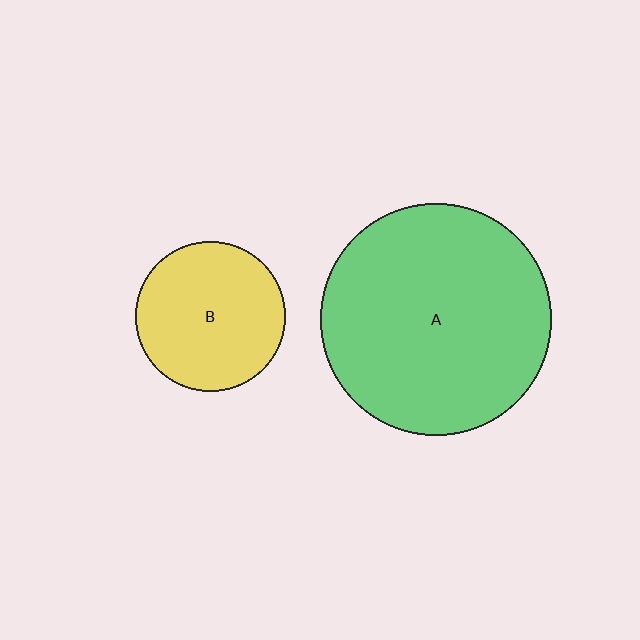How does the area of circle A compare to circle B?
Approximately 2.4 times.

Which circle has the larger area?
Circle A (green).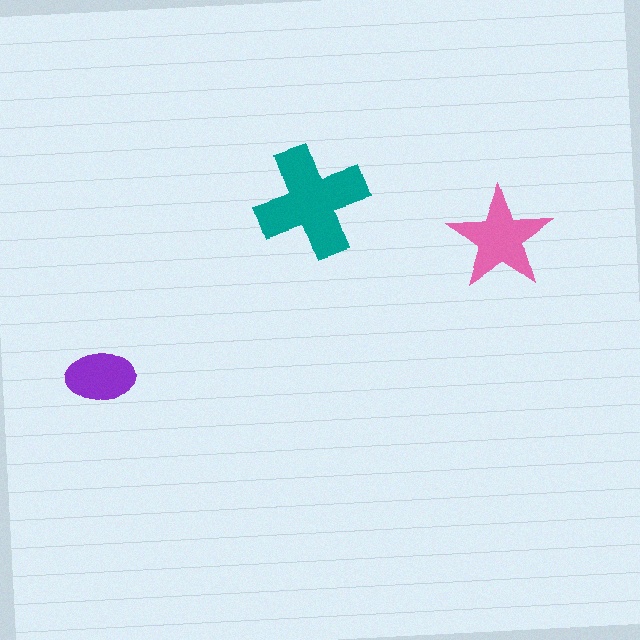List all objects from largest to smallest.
The teal cross, the pink star, the purple ellipse.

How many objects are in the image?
There are 3 objects in the image.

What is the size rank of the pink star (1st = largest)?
2nd.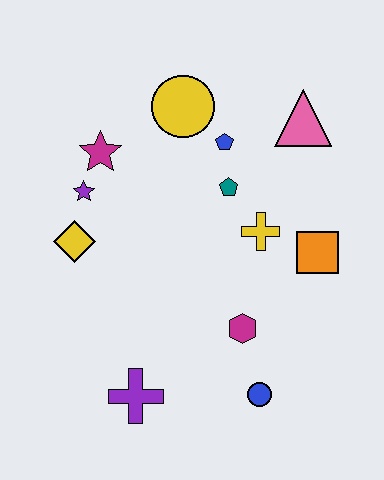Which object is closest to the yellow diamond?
The purple star is closest to the yellow diamond.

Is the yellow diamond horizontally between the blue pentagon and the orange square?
No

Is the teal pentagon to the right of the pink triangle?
No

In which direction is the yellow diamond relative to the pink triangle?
The yellow diamond is to the left of the pink triangle.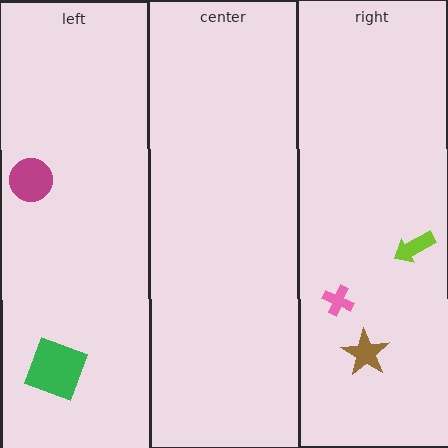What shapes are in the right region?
The brown star, the lime arrow, the pink cross.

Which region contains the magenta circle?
The left region.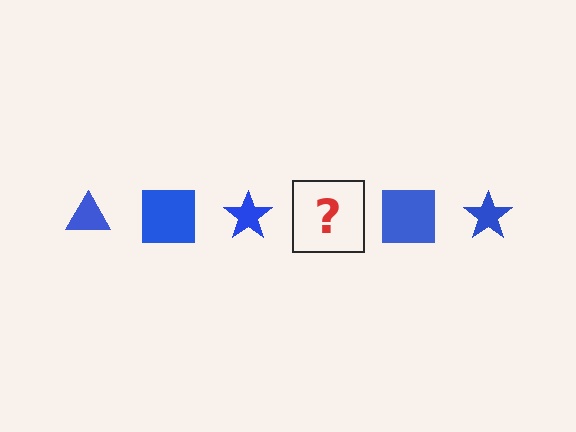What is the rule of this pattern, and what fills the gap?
The rule is that the pattern cycles through triangle, square, star shapes in blue. The gap should be filled with a blue triangle.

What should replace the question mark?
The question mark should be replaced with a blue triangle.